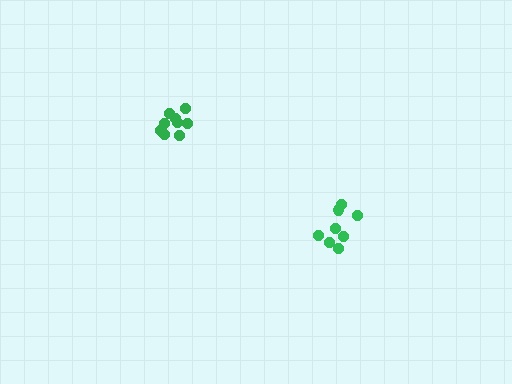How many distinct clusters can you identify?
There are 2 distinct clusters.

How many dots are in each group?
Group 1: 8 dots, Group 2: 9 dots (17 total).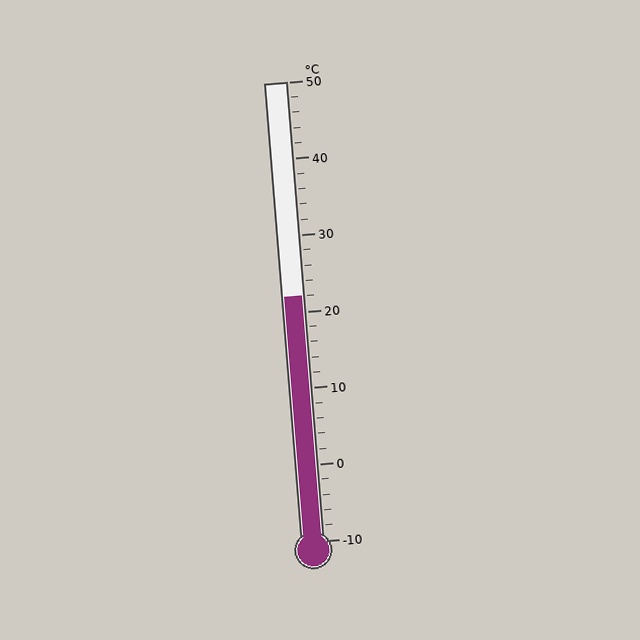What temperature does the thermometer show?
The thermometer shows approximately 22°C.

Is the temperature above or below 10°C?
The temperature is above 10°C.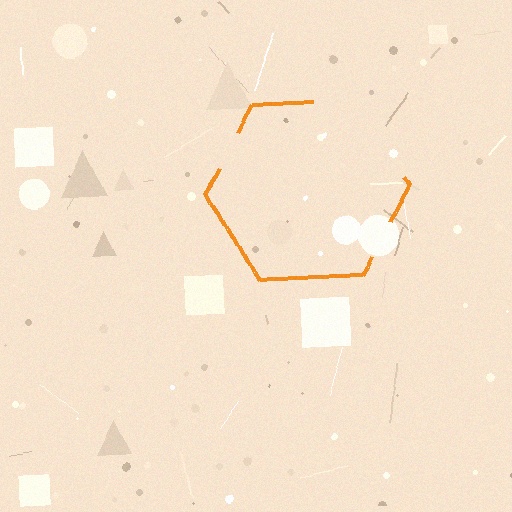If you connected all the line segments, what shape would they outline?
They would outline a hexagon.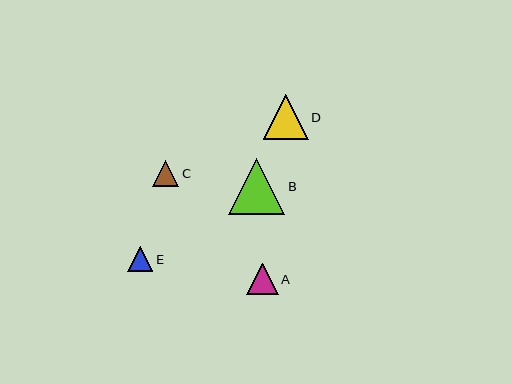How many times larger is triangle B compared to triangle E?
Triangle B is approximately 2.2 times the size of triangle E.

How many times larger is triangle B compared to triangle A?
Triangle B is approximately 1.8 times the size of triangle A.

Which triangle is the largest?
Triangle B is the largest with a size of approximately 56 pixels.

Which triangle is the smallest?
Triangle E is the smallest with a size of approximately 25 pixels.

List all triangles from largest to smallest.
From largest to smallest: B, D, A, C, E.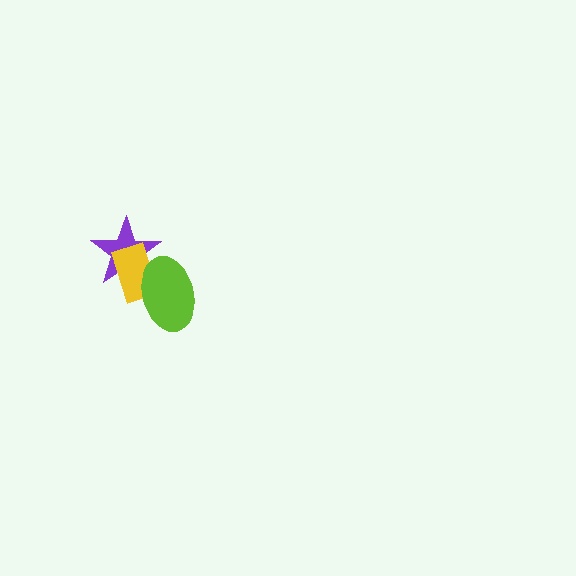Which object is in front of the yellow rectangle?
The lime ellipse is in front of the yellow rectangle.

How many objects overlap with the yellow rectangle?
2 objects overlap with the yellow rectangle.